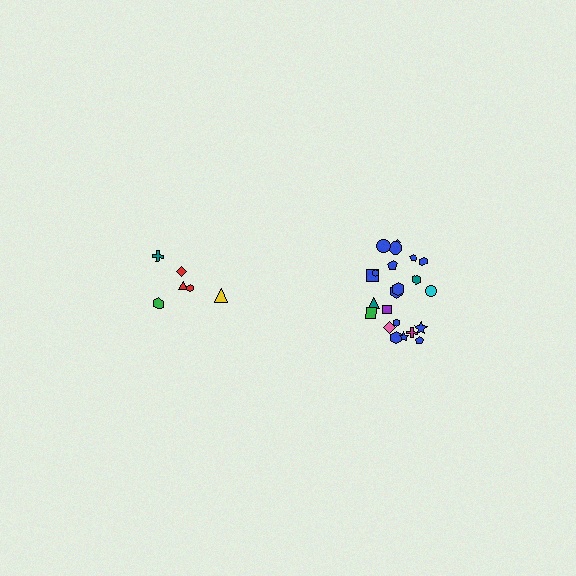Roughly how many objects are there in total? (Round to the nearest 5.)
Roughly 30 objects in total.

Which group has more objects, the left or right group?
The right group.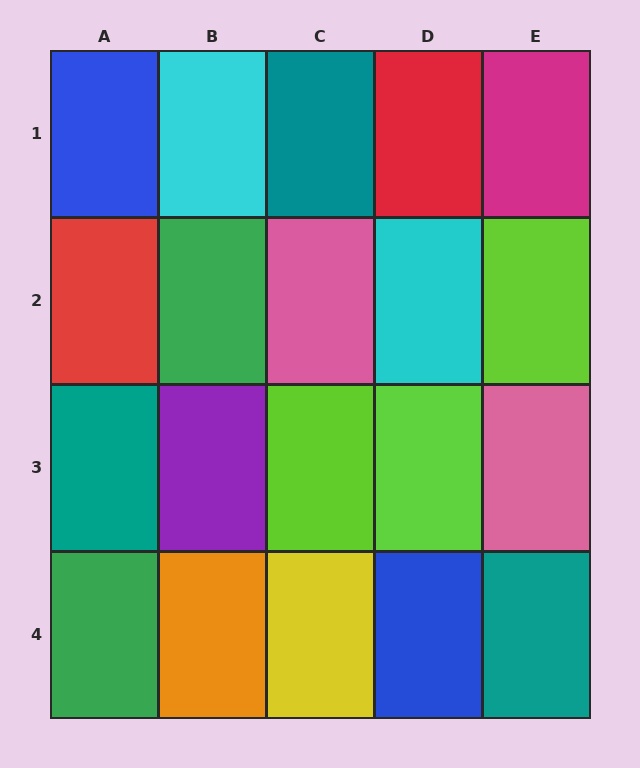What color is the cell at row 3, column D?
Lime.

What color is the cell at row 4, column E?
Teal.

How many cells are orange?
1 cell is orange.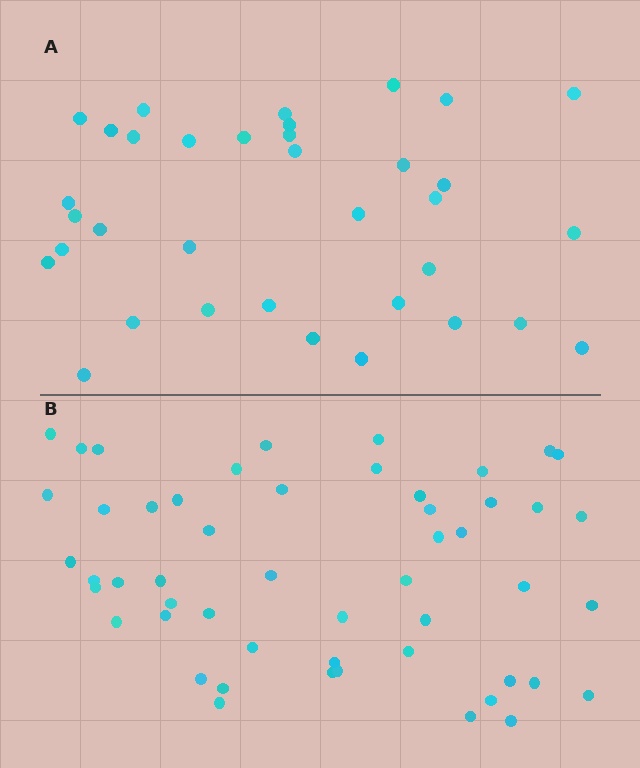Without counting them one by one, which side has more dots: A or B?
Region B (the bottom region) has more dots.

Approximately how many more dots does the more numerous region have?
Region B has approximately 15 more dots than region A.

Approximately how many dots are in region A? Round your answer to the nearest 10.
About 40 dots. (The exact count is 35, which rounds to 40.)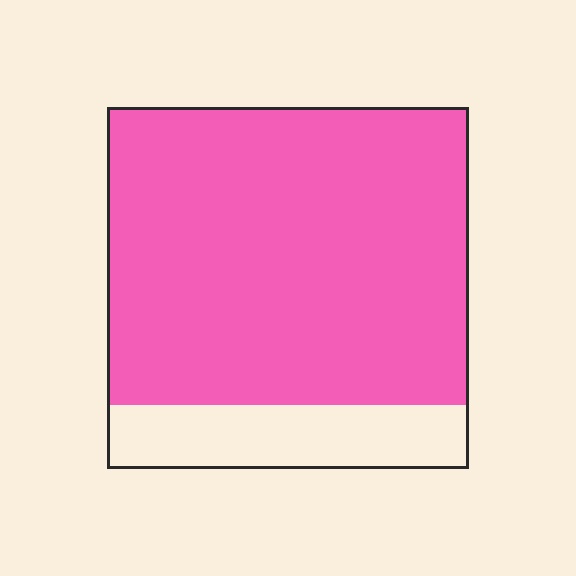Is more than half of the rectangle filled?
Yes.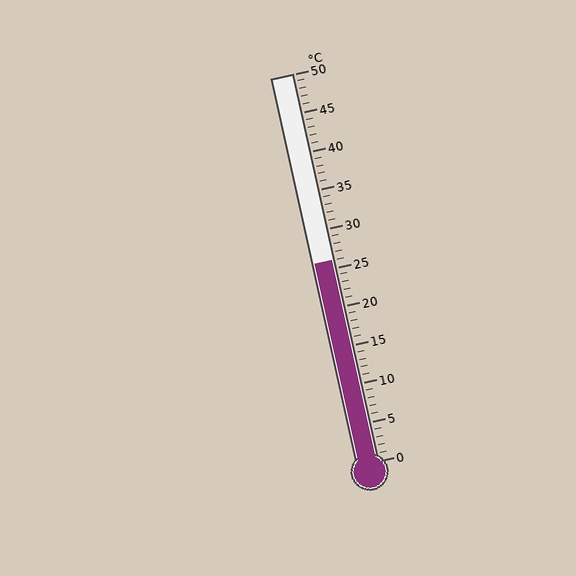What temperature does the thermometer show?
The thermometer shows approximately 26°C.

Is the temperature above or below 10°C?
The temperature is above 10°C.